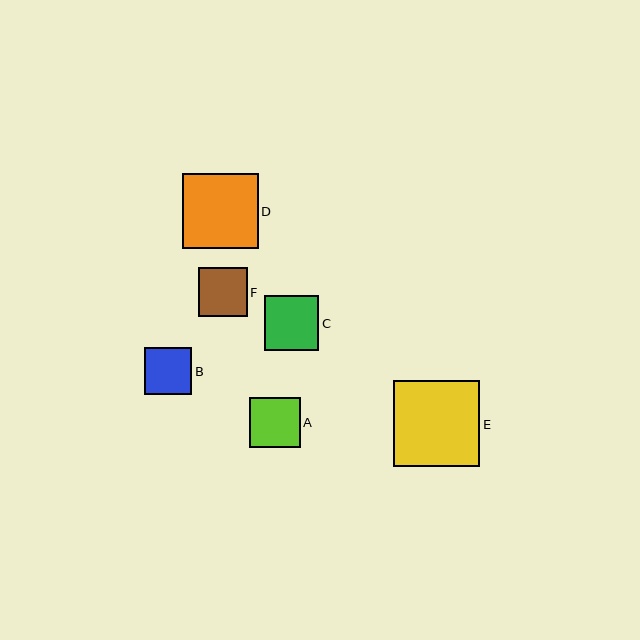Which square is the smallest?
Square B is the smallest with a size of approximately 48 pixels.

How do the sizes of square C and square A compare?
Square C and square A are approximately the same size.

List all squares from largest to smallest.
From largest to smallest: E, D, C, A, F, B.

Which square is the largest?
Square E is the largest with a size of approximately 86 pixels.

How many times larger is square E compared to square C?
Square E is approximately 1.6 times the size of square C.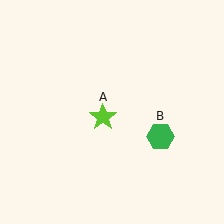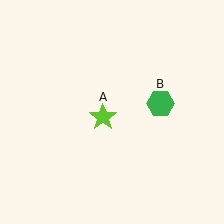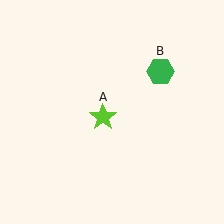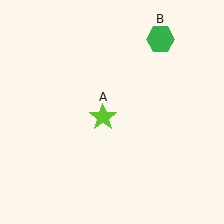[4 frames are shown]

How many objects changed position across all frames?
1 object changed position: green hexagon (object B).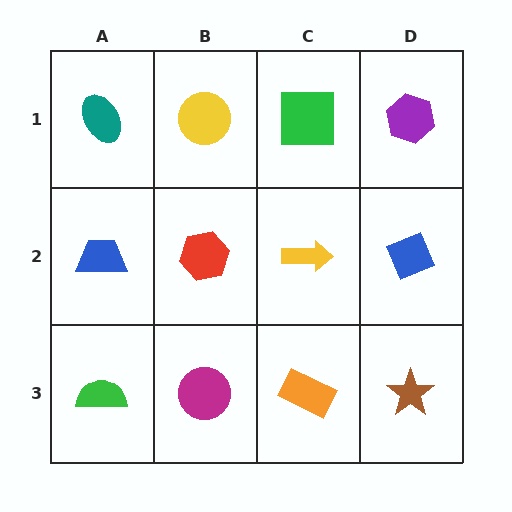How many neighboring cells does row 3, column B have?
3.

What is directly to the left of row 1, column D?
A green square.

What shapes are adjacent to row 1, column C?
A yellow arrow (row 2, column C), a yellow circle (row 1, column B), a purple hexagon (row 1, column D).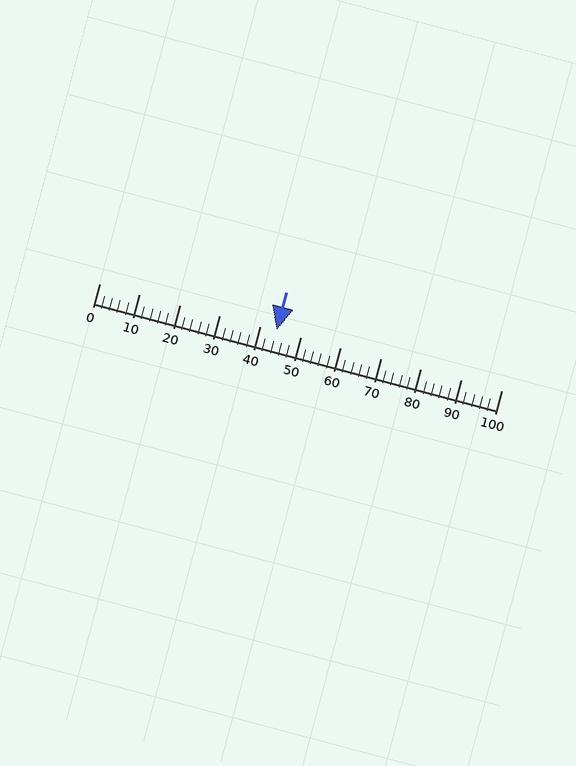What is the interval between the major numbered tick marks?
The major tick marks are spaced 10 units apart.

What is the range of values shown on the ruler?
The ruler shows values from 0 to 100.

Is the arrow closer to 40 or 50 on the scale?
The arrow is closer to 40.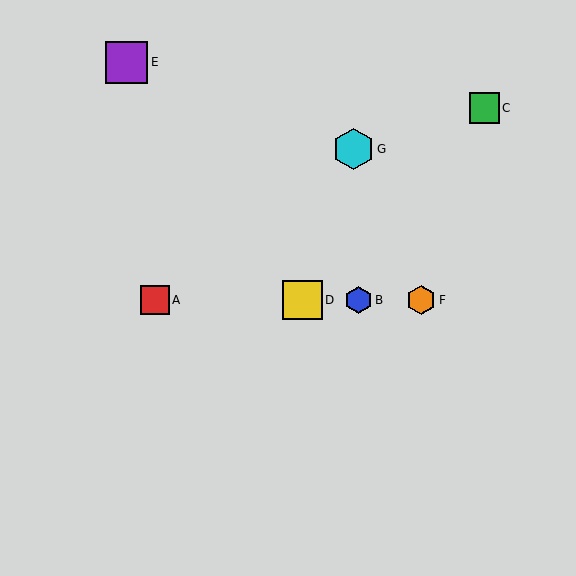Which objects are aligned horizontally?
Objects A, B, D, F are aligned horizontally.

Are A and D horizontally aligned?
Yes, both are at y≈300.